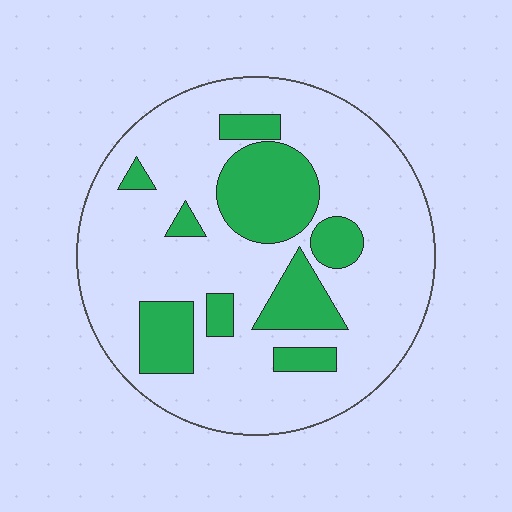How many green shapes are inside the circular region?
9.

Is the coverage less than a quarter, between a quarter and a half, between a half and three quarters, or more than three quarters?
Less than a quarter.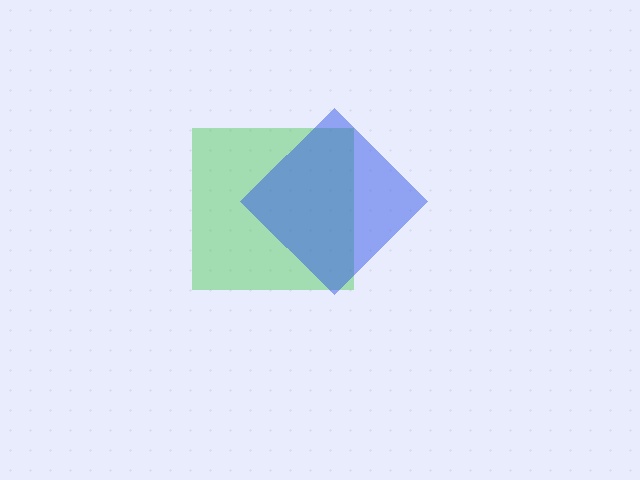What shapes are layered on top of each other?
The layered shapes are: a green square, a blue diamond.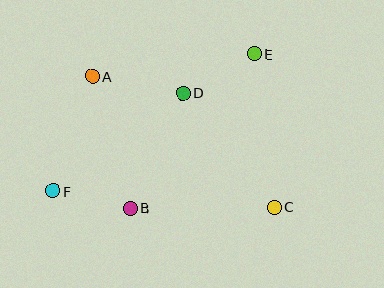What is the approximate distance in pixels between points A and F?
The distance between A and F is approximately 121 pixels.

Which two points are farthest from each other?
Points E and F are farthest from each other.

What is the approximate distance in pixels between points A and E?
The distance between A and E is approximately 164 pixels.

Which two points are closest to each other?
Points B and F are closest to each other.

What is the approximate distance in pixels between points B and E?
The distance between B and E is approximately 198 pixels.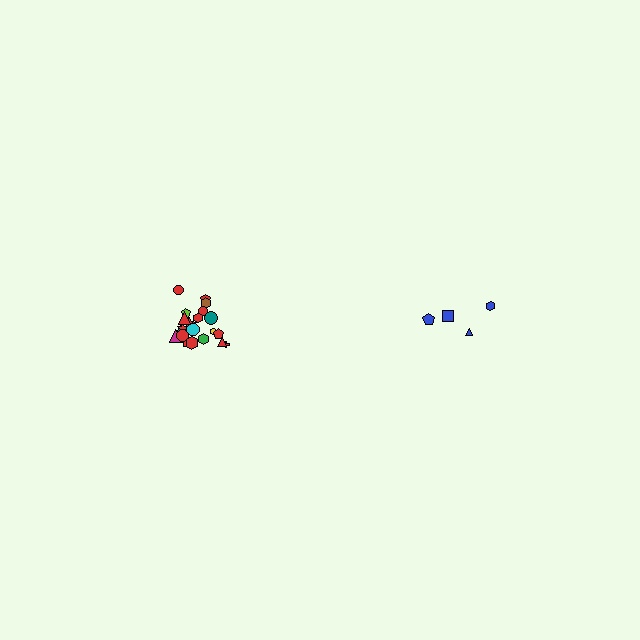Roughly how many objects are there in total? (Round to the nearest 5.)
Roughly 25 objects in total.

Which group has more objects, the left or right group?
The left group.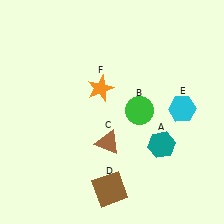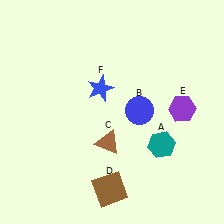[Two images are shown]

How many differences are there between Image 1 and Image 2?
There are 3 differences between the two images.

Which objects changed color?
B changed from green to blue. E changed from cyan to purple. F changed from orange to blue.